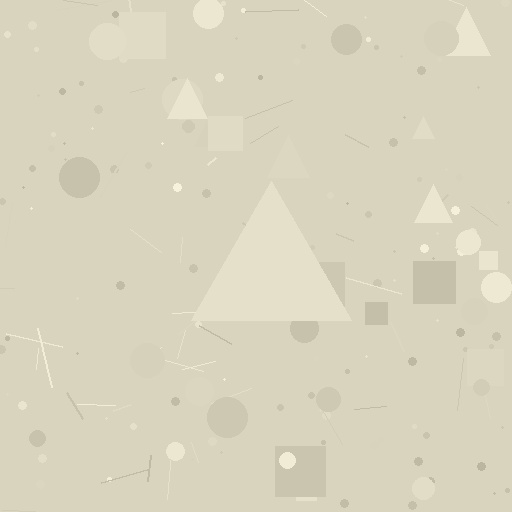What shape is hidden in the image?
A triangle is hidden in the image.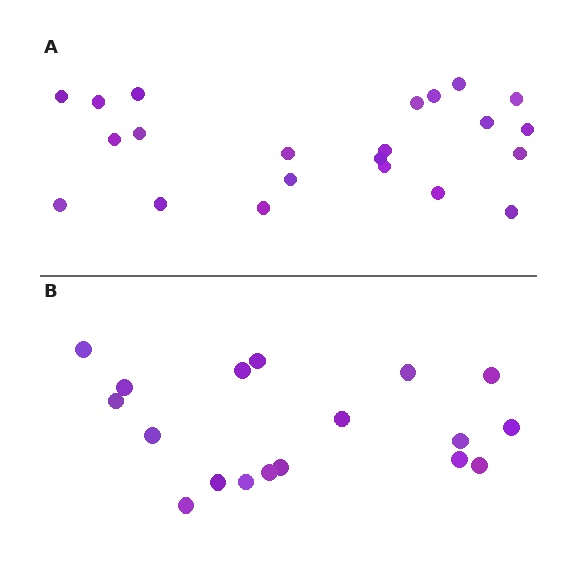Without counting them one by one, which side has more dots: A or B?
Region A (the top region) has more dots.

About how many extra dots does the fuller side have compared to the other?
Region A has about 4 more dots than region B.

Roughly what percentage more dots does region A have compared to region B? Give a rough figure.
About 20% more.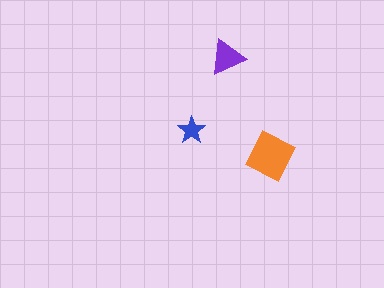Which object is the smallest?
The blue star.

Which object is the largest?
The orange square.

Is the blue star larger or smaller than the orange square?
Smaller.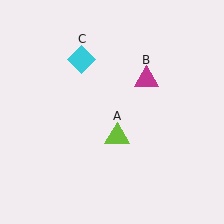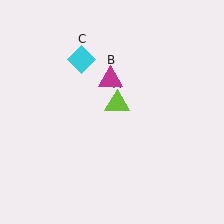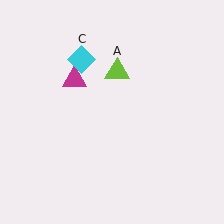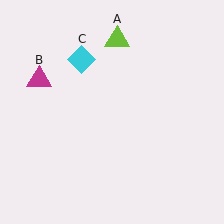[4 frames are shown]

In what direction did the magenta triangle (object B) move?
The magenta triangle (object B) moved left.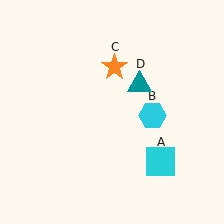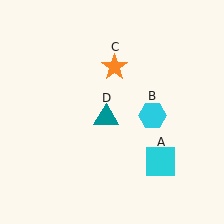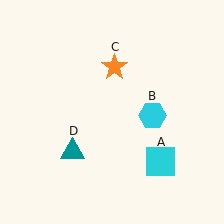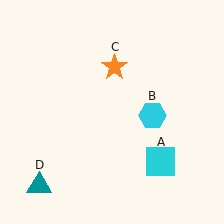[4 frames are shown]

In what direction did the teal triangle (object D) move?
The teal triangle (object D) moved down and to the left.